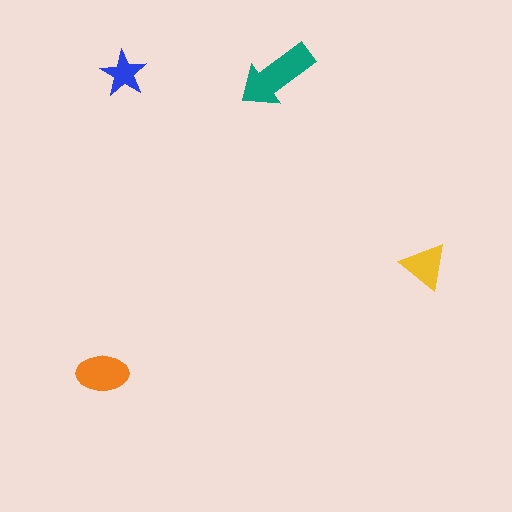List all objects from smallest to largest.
The blue star, the yellow triangle, the orange ellipse, the teal arrow.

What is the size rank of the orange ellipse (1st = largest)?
2nd.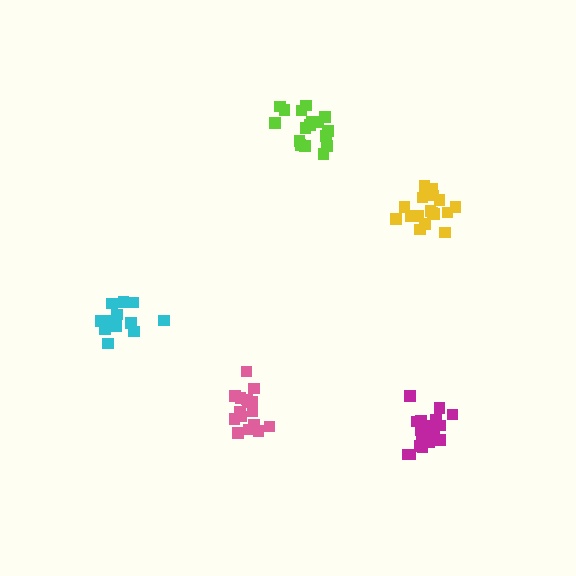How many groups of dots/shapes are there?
There are 5 groups.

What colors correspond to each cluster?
The clusters are colored: cyan, lime, pink, magenta, yellow.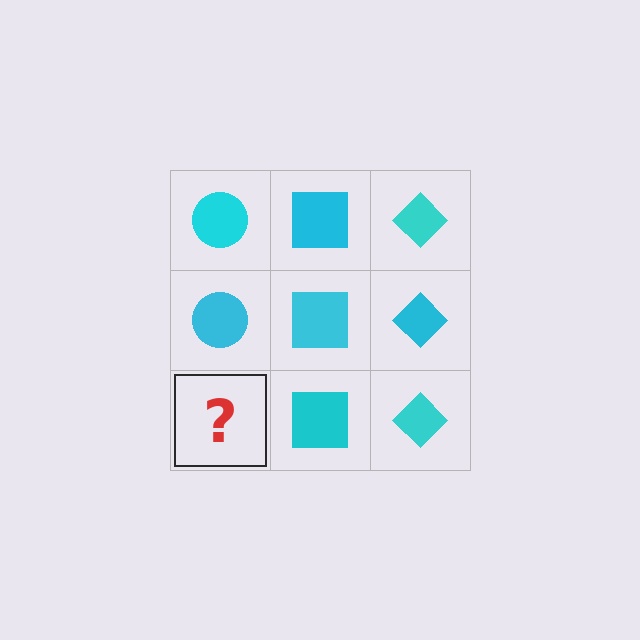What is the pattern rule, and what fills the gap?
The rule is that each column has a consistent shape. The gap should be filled with a cyan circle.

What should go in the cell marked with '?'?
The missing cell should contain a cyan circle.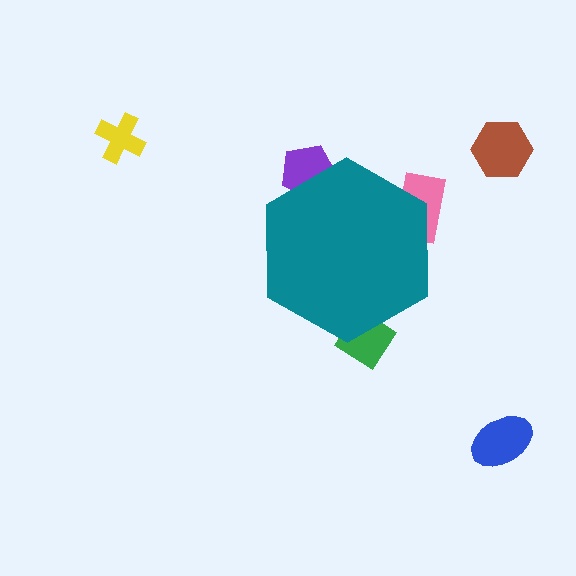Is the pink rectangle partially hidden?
Yes, the pink rectangle is partially hidden behind the teal hexagon.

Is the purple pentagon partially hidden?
Yes, the purple pentagon is partially hidden behind the teal hexagon.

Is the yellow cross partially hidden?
No, the yellow cross is fully visible.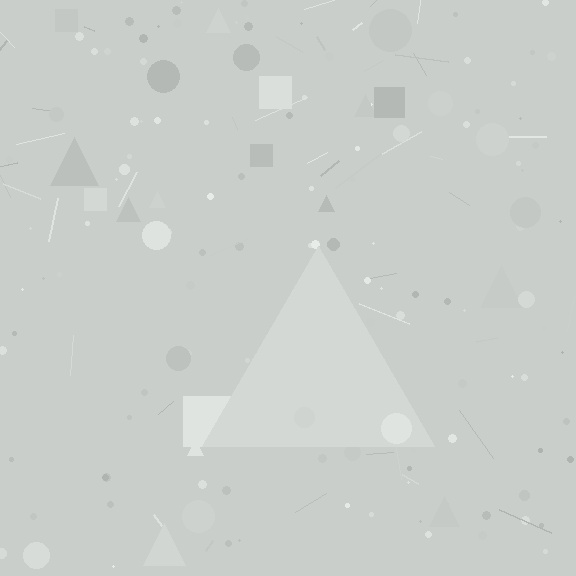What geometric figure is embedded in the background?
A triangle is embedded in the background.